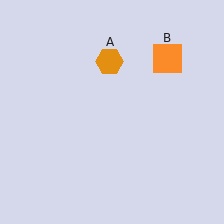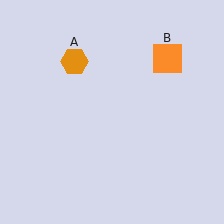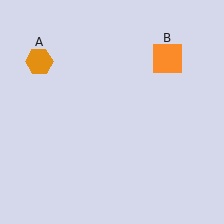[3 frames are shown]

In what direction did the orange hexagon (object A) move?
The orange hexagon (object A) moved left.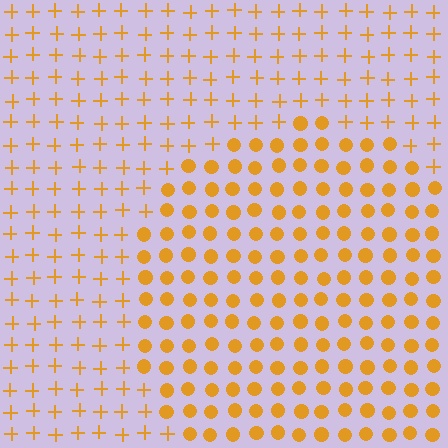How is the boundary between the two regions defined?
The boundary is defined by a change in element shape: circles inside vs. plus signs outside. All elements share the same color and spacing.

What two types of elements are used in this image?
The image uses circles inside the circle region and plus signs outside it.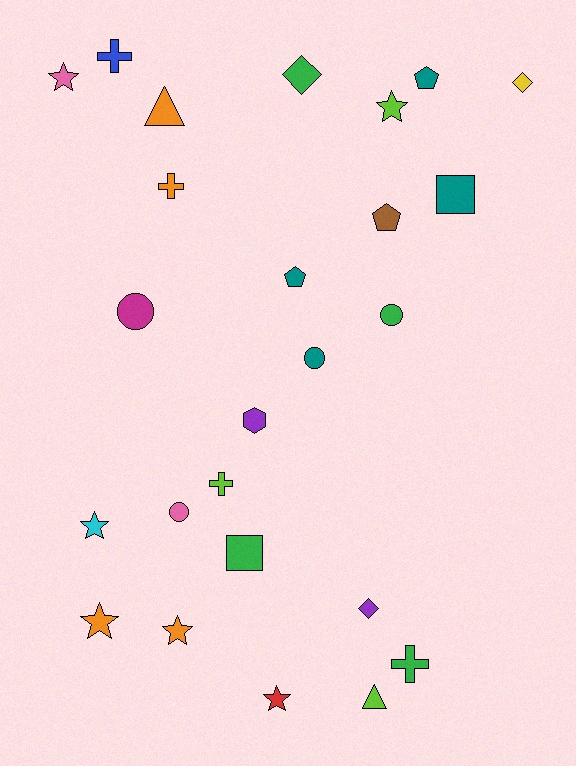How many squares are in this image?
There are 2 squares.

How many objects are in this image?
There are 25 objects.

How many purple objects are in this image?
There are 2 purple objects.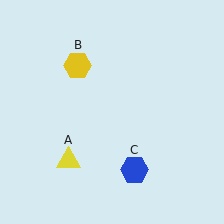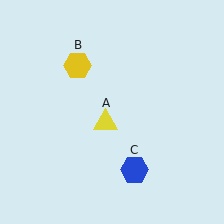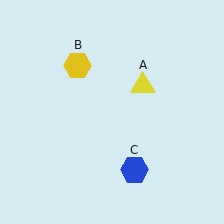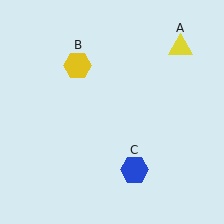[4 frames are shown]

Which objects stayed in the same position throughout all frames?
Yellow hexagon (object B) and blue hexagon (object C) remained stationary.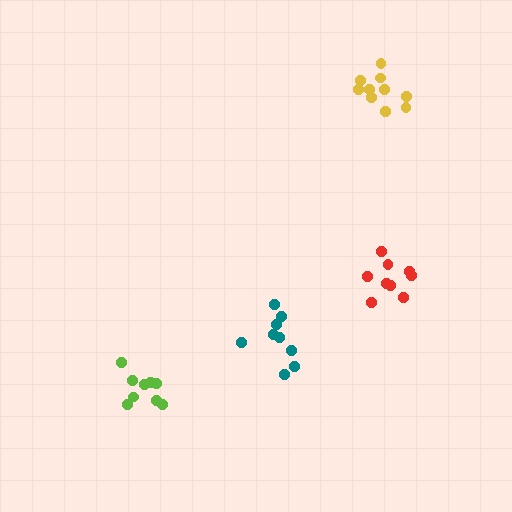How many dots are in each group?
Group 1: 9 dots, Group 2: 9 dots, Group 3: 9 dots, Group 4: 11 dots (38 total).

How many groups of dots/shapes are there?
There are 4 groups.